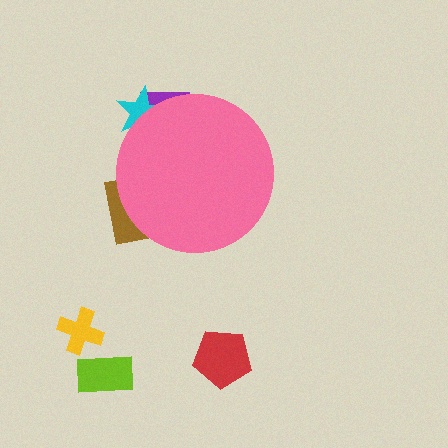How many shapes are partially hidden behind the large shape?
3 shapes are partially hidden.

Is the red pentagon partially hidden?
No, the red pentagon is fully visible.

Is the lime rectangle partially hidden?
No, the lime rectangle is fully visible.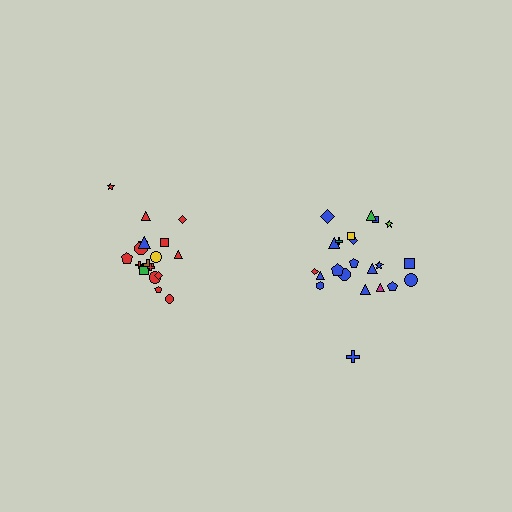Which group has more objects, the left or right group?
The right group.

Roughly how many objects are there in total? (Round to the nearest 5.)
Roughly 40 objects in total.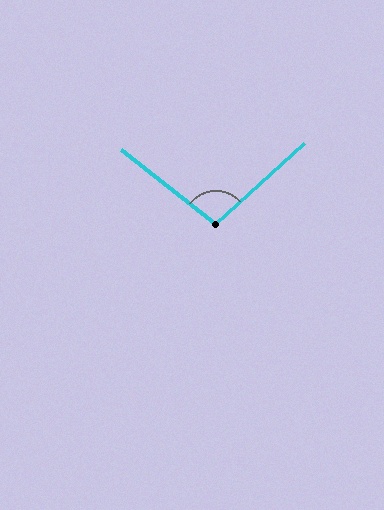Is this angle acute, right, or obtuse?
It is obtuse.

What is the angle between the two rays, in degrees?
Approximately 99 degrees.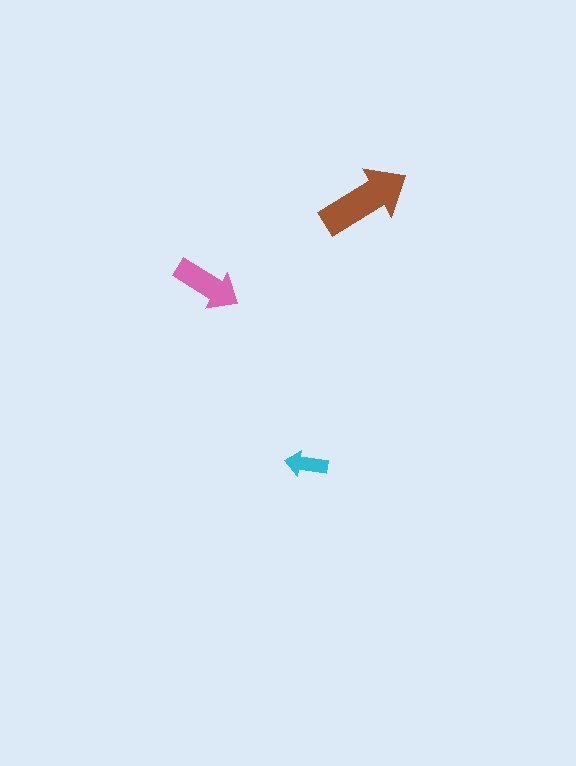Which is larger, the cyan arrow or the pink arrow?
The pink one.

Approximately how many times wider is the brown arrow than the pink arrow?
About 1.5 times wider.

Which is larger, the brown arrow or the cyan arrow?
The brown one.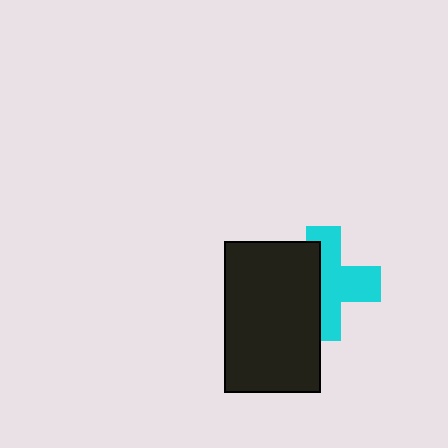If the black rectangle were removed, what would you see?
You would see the complete cyan cross.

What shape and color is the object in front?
The object in front is a black rectangle.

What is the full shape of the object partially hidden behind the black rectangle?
The partially hidden object is a cyan cross.